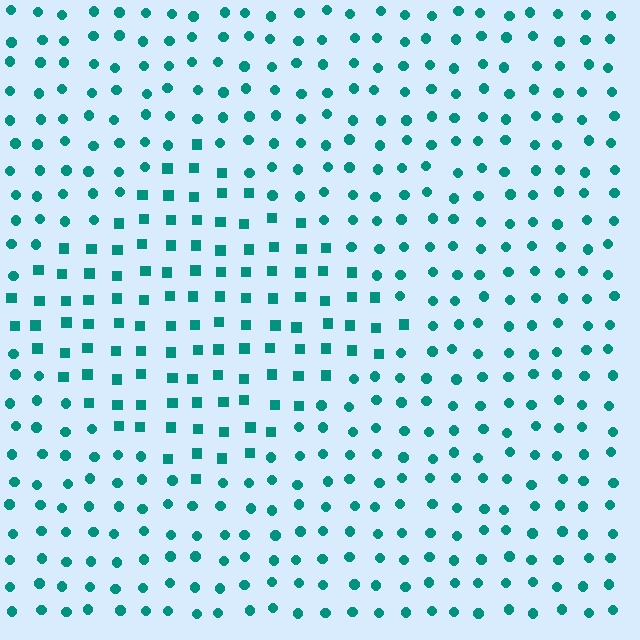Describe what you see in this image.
The image is filled with small teal elements arranged in a uniform grid. A diamond-shaped region contains squares, while the surrounding area contains circles. The boundary is defined purely by the change in element shape.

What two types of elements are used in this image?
The image uses squares inside the diamond region and circles outside it.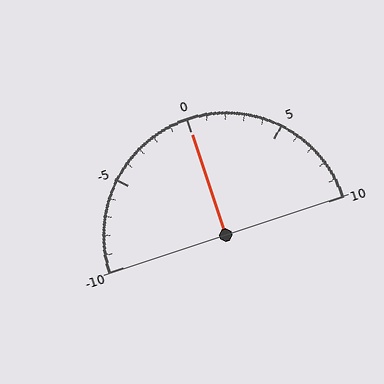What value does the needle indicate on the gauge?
The needle indicates approximately 0.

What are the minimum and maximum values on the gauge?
The gauge ranges from -10 to 10.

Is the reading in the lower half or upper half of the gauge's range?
The reading is in the upper half of the range (-10 to 10).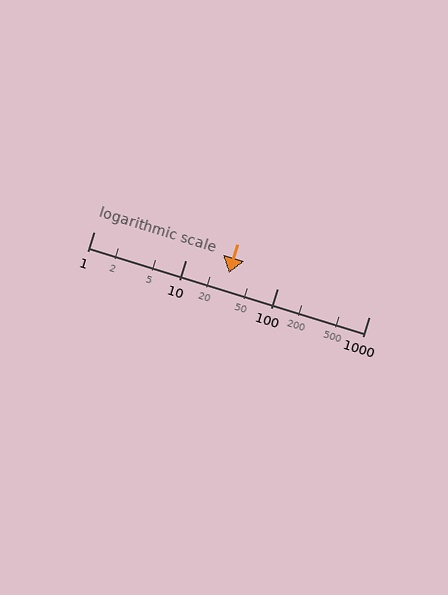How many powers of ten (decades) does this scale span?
The scale spans 3 decades, from 1 to 1000.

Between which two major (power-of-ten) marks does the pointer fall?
The pointer is between 10 and 100.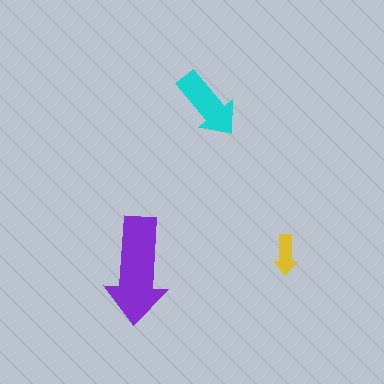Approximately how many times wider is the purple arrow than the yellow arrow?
About 2.5 times wider.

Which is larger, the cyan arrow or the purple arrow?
The purple one.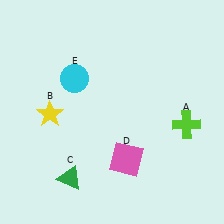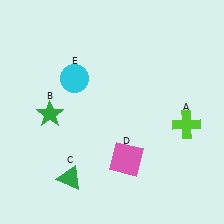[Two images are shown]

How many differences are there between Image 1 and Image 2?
There is 1 difference between the two images.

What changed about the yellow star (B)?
In Image 1, B is yellow. In Image 2, it changed to green.